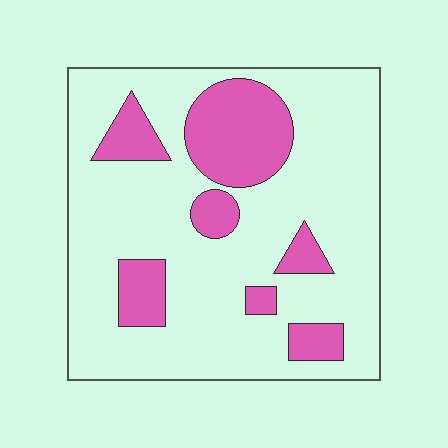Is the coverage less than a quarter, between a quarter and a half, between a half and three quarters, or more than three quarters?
Less than a quarter.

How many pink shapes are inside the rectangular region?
7.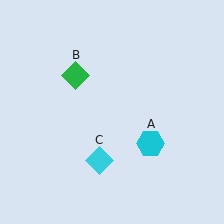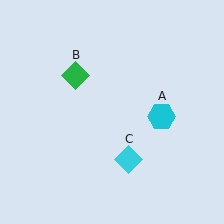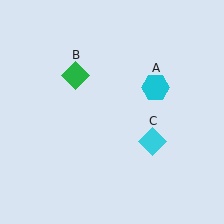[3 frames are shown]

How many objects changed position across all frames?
2 objects changed position: cyan hexagon (object A), cyan diamond (object C).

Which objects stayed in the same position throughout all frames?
Green diamond (object B) remained stationary.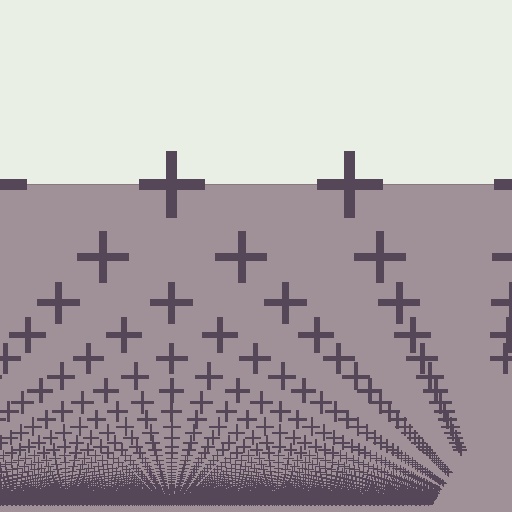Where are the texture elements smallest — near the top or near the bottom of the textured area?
Near the bottom.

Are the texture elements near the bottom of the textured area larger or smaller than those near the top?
Smaller. The gradient is inverted — elements near the bottom are smaller and denser.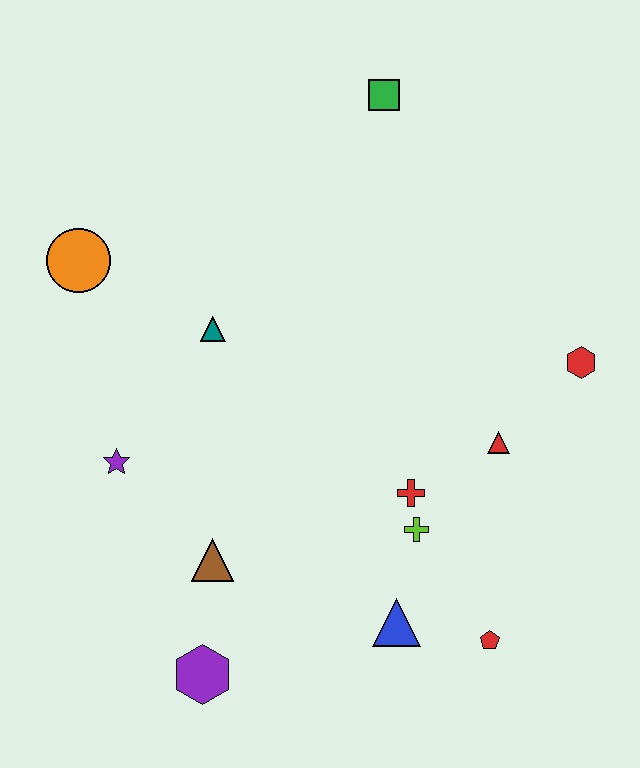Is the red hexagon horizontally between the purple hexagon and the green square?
No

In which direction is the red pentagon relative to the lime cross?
The red pentagon is below the lime cross.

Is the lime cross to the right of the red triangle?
No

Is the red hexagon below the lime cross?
No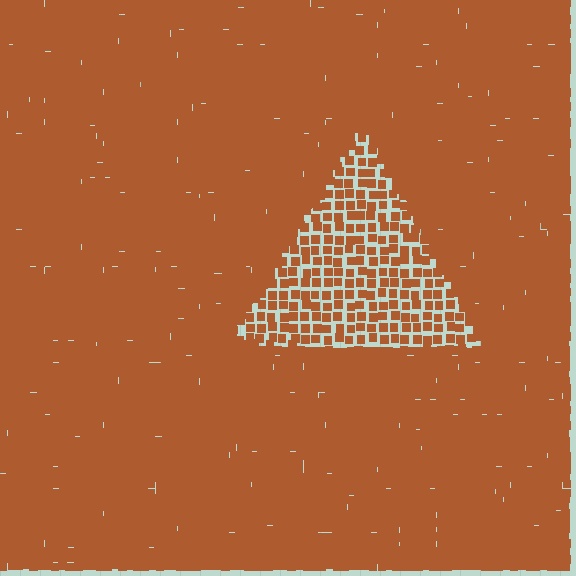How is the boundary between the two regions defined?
The boundary is defined by a change in element density (approximately 2.3x ratio). All elements are the same color, size, and shape.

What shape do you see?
I see a triangle.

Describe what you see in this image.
The image contains small brown elements arranged at two different densities. A triangle-shaped region is visible where the elements are less densely packed than the surrounding area.